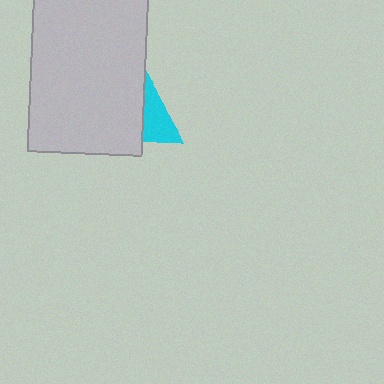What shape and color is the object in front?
The object in front is a light gray rectangle.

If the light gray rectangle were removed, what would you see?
You would see the complete cyan triangle.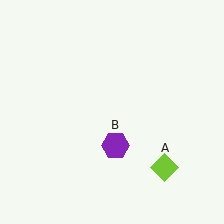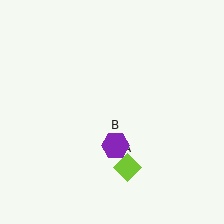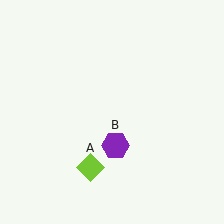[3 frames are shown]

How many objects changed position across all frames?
1 object changed position: lime diamond (object A).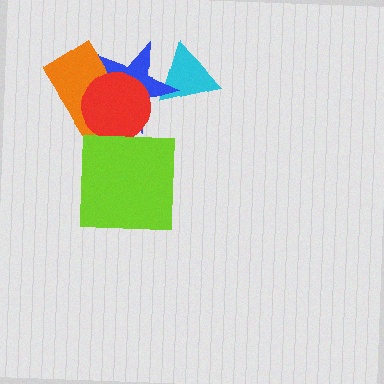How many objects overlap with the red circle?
2 objects overlap with the red circle.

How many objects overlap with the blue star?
3 objects overlap with the blue star.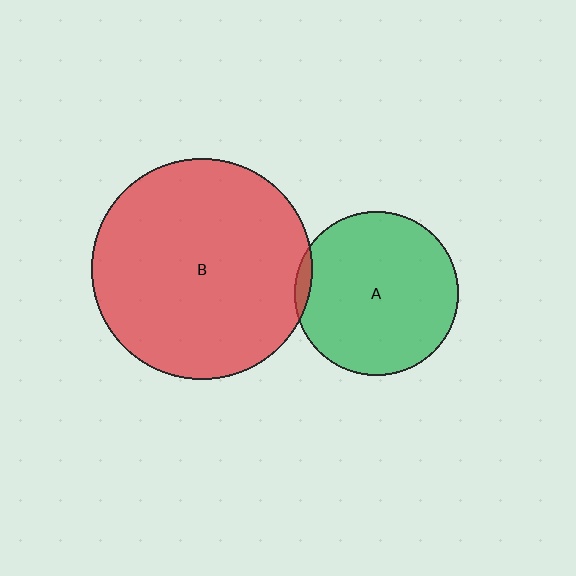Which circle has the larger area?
Circle B (red).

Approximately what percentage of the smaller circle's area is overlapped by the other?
Approximately 5%.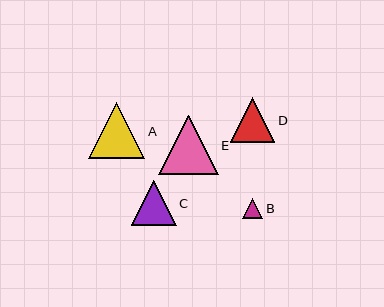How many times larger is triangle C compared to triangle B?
Triangle C is approximately 2.2 times the size of triangle B.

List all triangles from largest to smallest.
From largest to smallest: E, A, C, D, B.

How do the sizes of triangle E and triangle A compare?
Triangle E and triangle A are approximately the same size.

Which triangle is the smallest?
Triangle B is the smallest with a size of approximately 20 pixels.